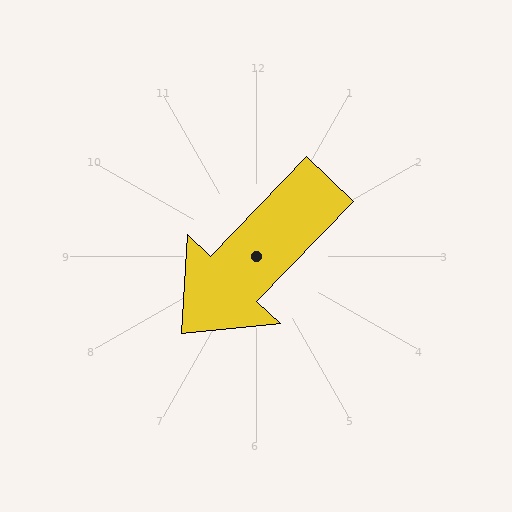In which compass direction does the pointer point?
Southwest.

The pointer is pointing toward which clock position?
Roughly 7 o'clock.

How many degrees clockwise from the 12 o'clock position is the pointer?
Approximately 224 degrees.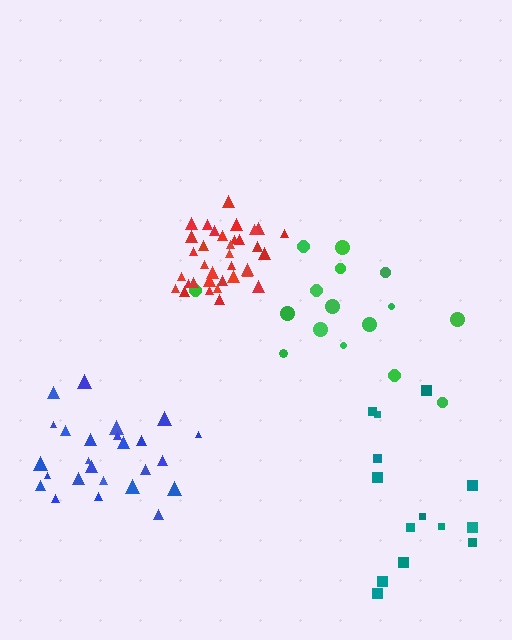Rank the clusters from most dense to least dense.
red, blue, green, teal.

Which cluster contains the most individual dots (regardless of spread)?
Red (35).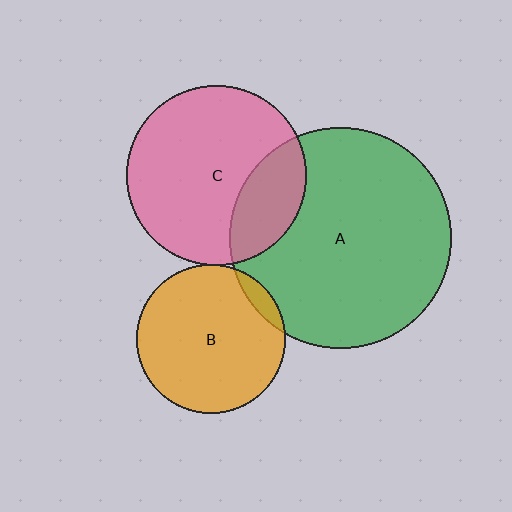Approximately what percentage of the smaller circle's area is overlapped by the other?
Approximately 5%.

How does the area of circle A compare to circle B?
Approximately 2.2 times.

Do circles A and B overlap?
Yes.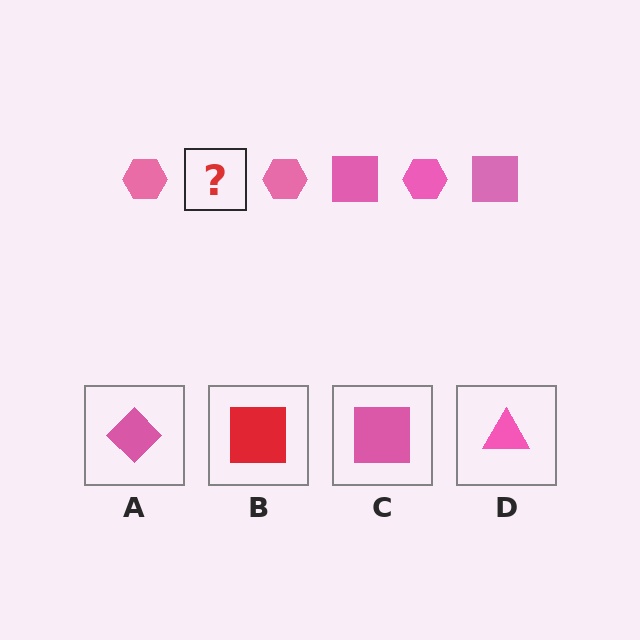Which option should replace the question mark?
Option C.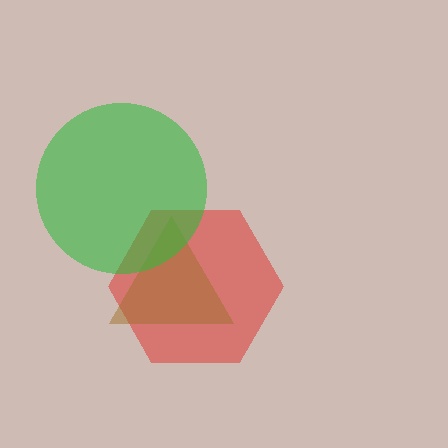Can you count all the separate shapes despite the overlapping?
Yes, there are 3 separate shapes.